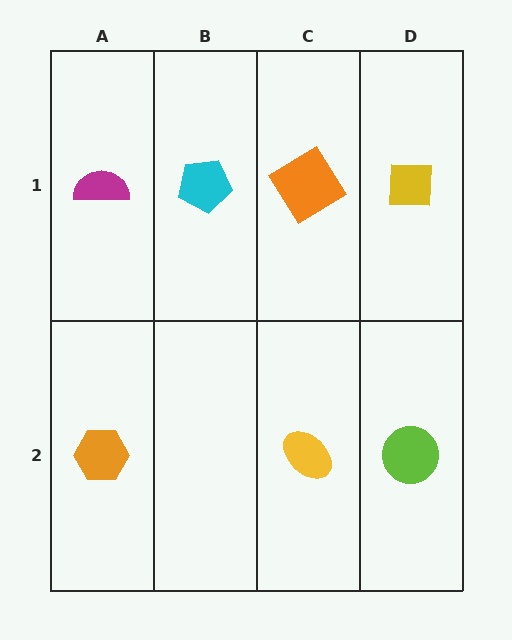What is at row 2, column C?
A yellow ellipse.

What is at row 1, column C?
An orange diamond.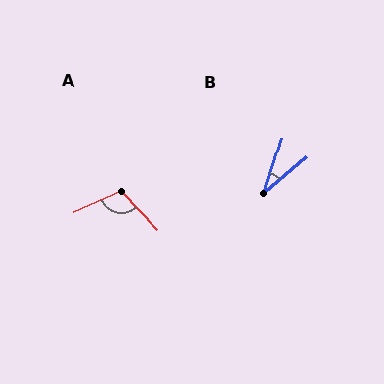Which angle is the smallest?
B, at approximately 32 degrees.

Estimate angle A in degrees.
Approximately 109 degrees.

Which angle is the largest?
A, at approximately 109 degrees.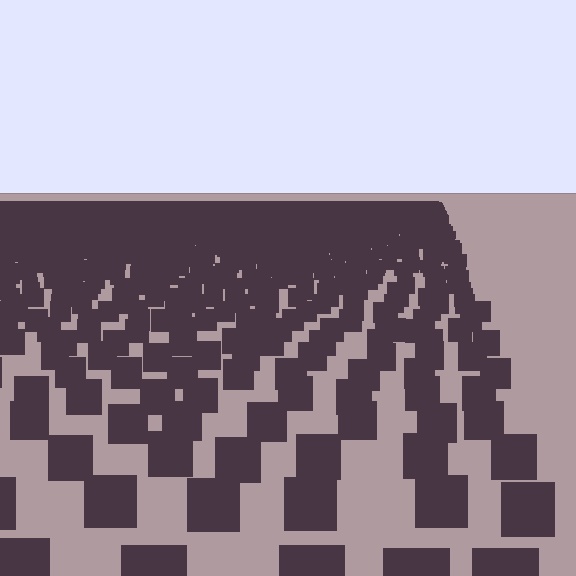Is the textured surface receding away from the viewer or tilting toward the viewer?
The surface is receding away from the viewer. Texture elements get smaller and denser toward the top.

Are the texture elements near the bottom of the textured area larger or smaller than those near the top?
Larger. Near the bottom, elements are closer to the viewer and appear at a bigger on-screen size.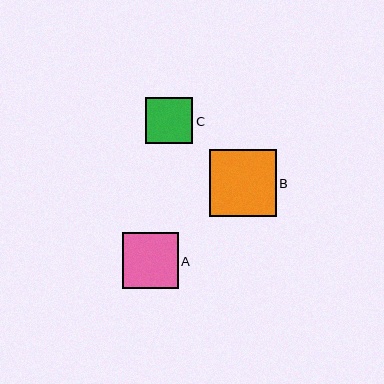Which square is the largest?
Square B is the largest with a size of approximately 67 pixels.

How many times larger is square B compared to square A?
Square B is approximately 1.2 times the size of square A.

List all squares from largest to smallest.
From largest to smallest: B, A, C.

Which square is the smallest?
Square C is the smallest with a size of approximately 47 pixels.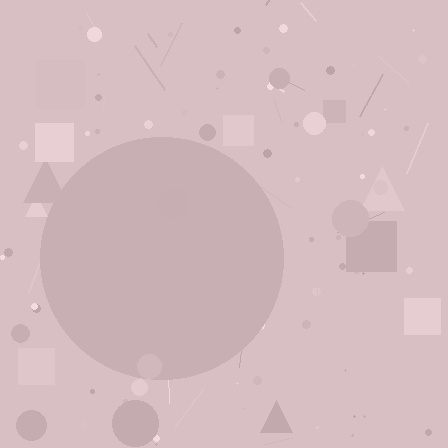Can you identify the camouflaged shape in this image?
The camouflaged shape is a circle.